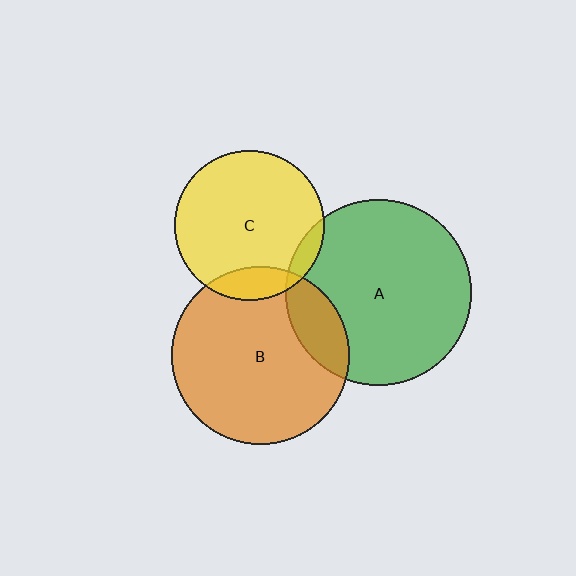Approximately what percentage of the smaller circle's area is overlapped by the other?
Approximately 5%.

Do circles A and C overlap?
Yes.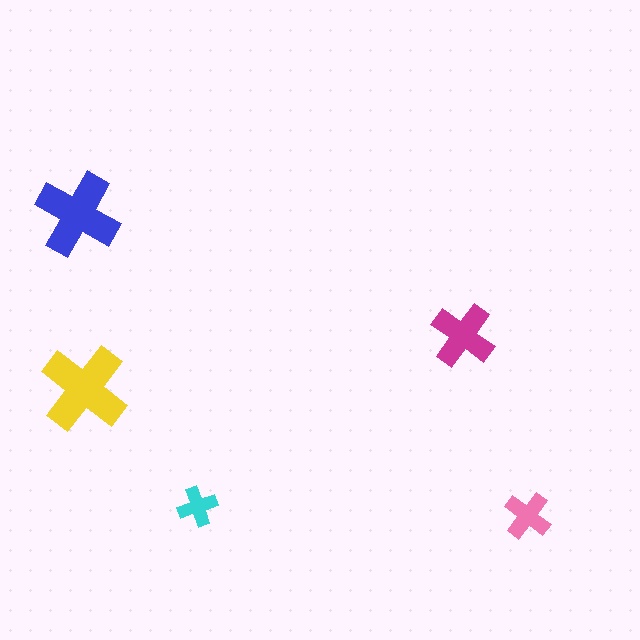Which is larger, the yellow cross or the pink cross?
The yellow one.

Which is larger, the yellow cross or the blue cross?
The yellow one.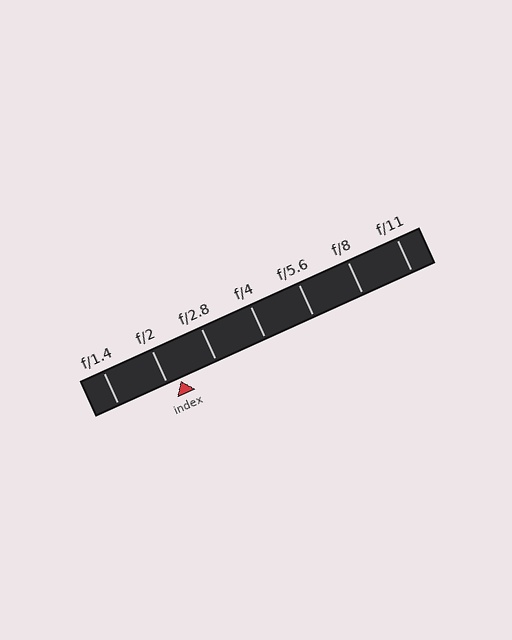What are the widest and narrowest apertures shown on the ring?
The widest aperture shown is f/1.4 and the narrowest is f/11.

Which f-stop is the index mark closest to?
The index mark is closest to f/2.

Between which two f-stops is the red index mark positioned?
The index mark is between f/2 and f/2.8.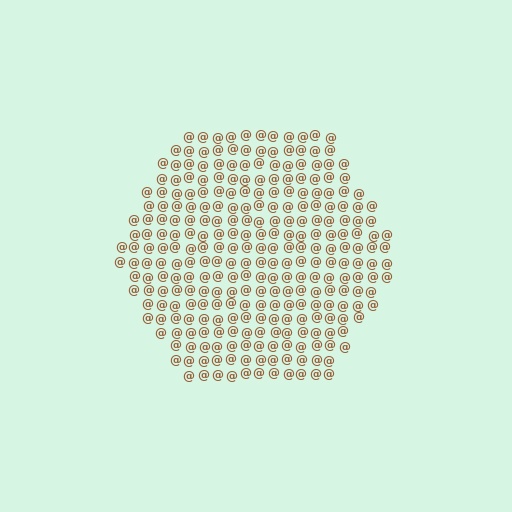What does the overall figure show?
The overall figure shows a hexagon.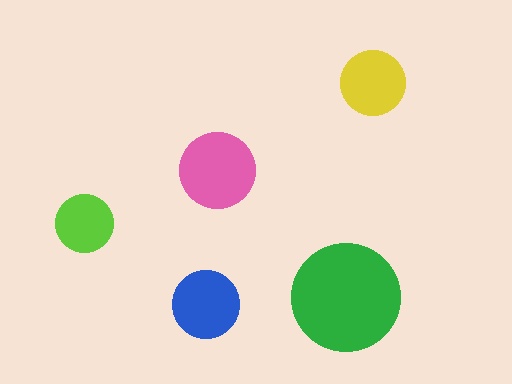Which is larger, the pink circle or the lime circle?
The pink one.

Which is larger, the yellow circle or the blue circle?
The blue one.